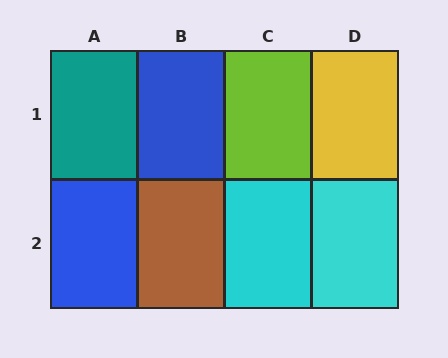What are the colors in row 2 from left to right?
Blue, brown, cyan, cyan.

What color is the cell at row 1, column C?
Lime.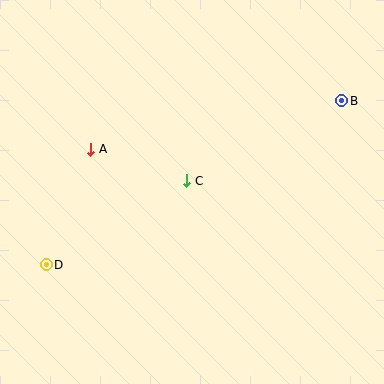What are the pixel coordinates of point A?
Point A is at (91, 149).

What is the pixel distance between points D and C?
The distance between D and C is 163 pixels.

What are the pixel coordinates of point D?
Point D is at (46, 265).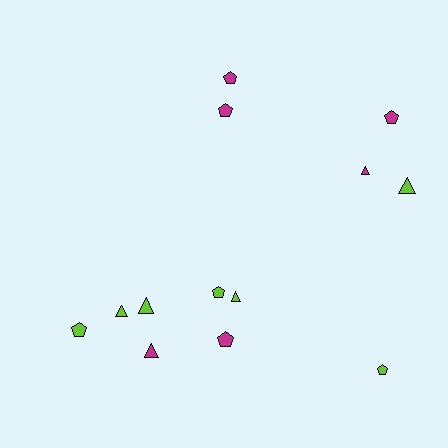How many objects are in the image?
There are 13 objects.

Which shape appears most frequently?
Pentagon, with 7 objects.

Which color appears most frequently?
Lime, with 7 objects.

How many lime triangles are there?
There are 4 lime triangles.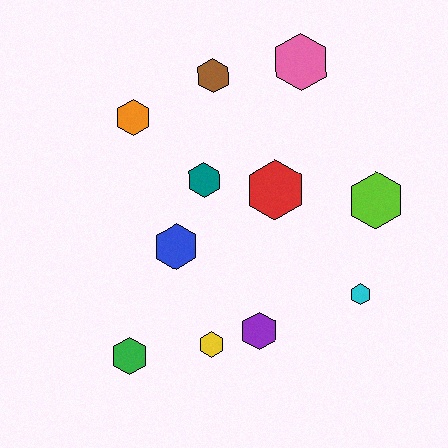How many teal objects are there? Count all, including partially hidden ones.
There is 1 teal object.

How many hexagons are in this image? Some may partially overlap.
There are 11 hexagons.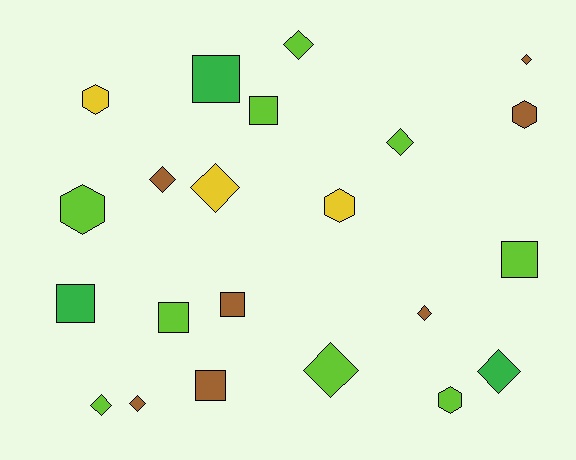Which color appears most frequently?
Lime, with 9 objects.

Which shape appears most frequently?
Diamond, with 10 objects.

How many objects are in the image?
There are 22 objects.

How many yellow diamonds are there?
There is 1 yellow diamond.